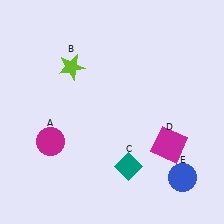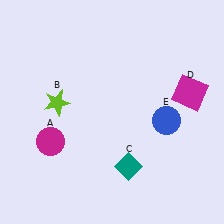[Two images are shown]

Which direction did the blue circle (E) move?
The blue circle (E) moved up.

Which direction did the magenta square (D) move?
The magenta square (D) moved up.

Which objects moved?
The objects that moved are: the lime star (B), the magenta square (D), the blue circle (E).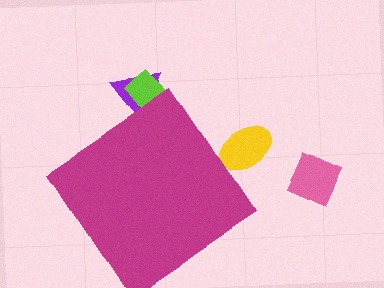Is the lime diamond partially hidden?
Yes, the lime diamond is partially hidden behind the magenta diamond.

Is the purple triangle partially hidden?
Yes, the purple triangle is partially hidden behind the magenta diamond.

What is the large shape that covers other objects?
A magenta diamond.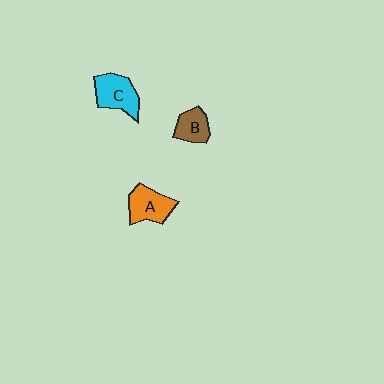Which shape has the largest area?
Shape C (cyan).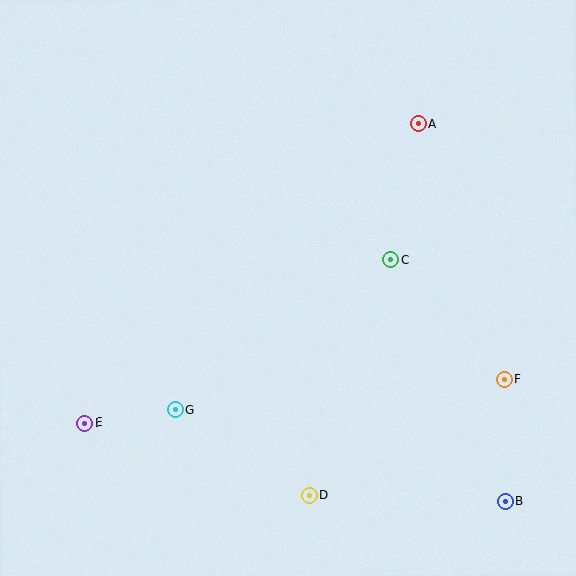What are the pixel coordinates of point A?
Point A is at (418, 124).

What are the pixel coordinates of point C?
Point C is at (391, 260).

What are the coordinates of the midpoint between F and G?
The midpoint between F and G is at (339, 395).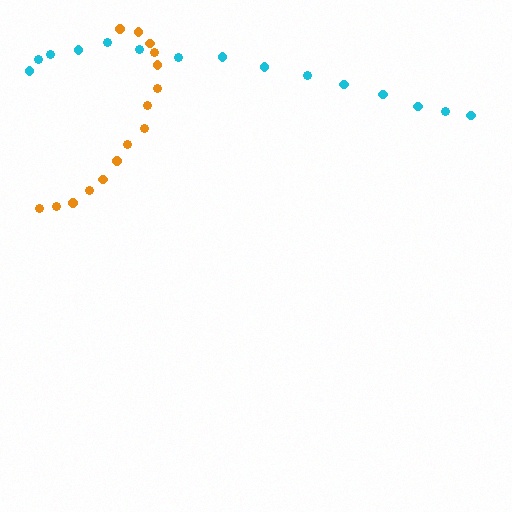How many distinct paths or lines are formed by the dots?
There are 2 distinct paths.